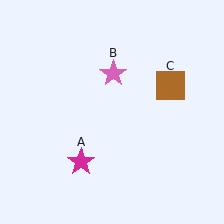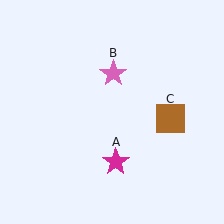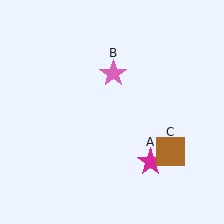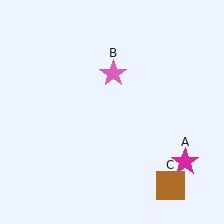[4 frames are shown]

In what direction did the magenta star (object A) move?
The magenta star (object A) moved right.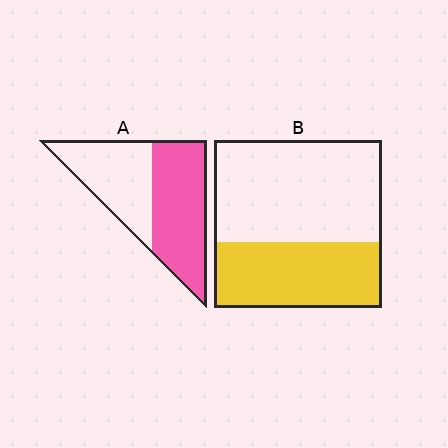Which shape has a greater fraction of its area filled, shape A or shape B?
Shape A.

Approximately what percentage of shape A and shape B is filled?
A is approximately 55% and B is approximately 40%.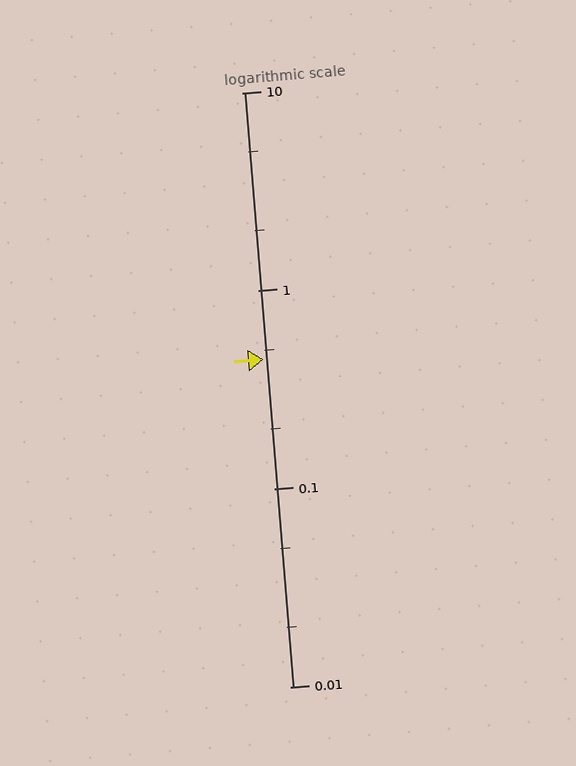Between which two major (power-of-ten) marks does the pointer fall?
The pointer is between 0.1 and 1.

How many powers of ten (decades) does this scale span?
The scale spans 3 decades, from 0.01 to 10.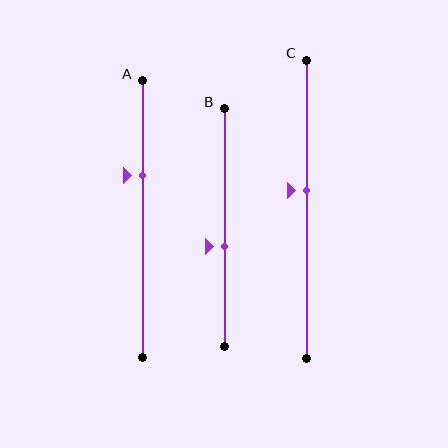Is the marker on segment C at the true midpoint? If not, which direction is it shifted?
No, the marker on segment C is shifted upward by about 6% of the segment length.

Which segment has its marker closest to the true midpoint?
Segment C has its marker closest to the true midpoint.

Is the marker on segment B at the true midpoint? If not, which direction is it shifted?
No, the marker on segment B is shifted downward by about 8% of the segment length.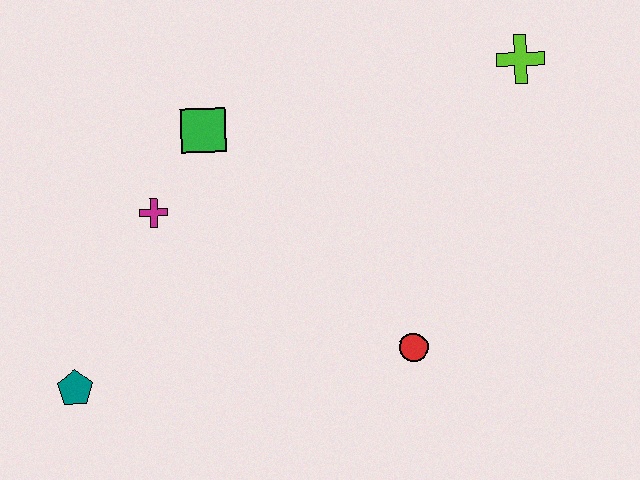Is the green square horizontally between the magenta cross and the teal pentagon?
No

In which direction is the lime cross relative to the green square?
The lime cross is to the right of the green square.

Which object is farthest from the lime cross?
The teal pentagon is farthest from the lime cross.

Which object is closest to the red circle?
The magenta cross is closest to the red circle.